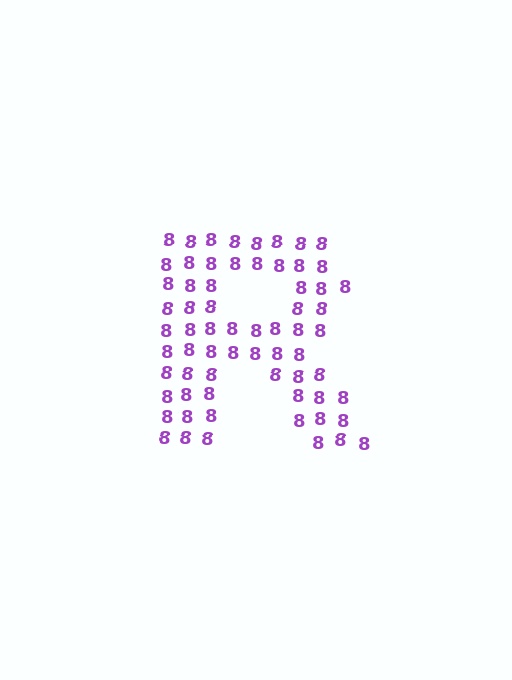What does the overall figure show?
The overall figure shows the letter R.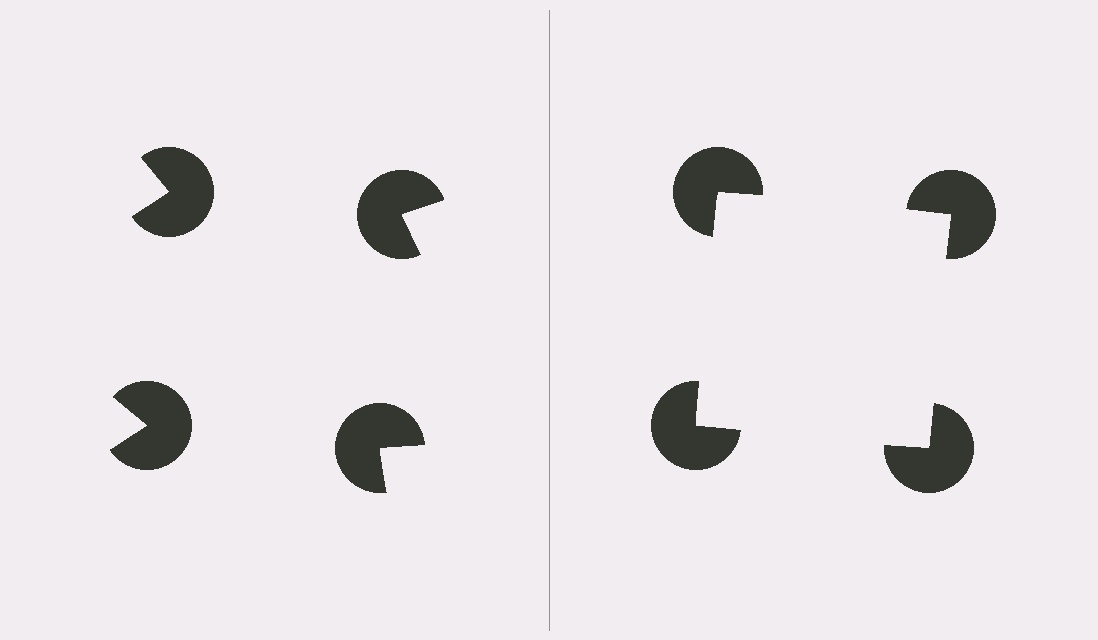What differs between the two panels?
The pac-man discs are positioned identically on both sides; only the wedge orientations differ. On the right they align to a square; on the left they are misaligned.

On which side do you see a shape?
An illusory square appears on the right side. On the left side the wedge cuts are rotated, so no coherent shape forms.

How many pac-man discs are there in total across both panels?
8 — 4 on each side.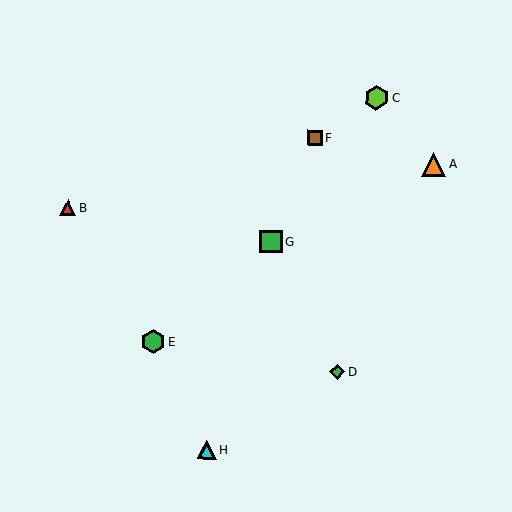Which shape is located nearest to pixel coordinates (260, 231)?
The green square (labeled G) at (271, 242) is nearest to that location.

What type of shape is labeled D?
Shape D is a green diamond.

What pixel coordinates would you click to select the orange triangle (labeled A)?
Click at (434, 164) to select the orange triangle A.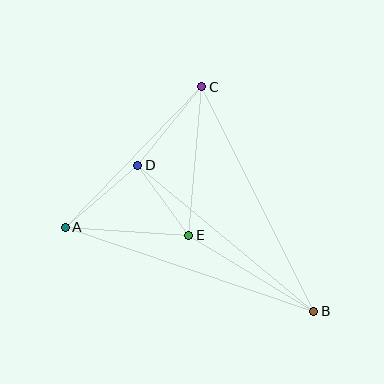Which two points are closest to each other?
Points D and E are closest to each other.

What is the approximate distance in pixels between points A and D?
The distance between A and D is approximately 96 pixels.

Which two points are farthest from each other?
Points A and B are farthest from each other.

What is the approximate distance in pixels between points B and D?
The distance between B and D is approximately 229 pixels.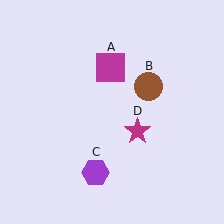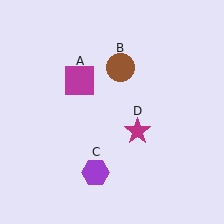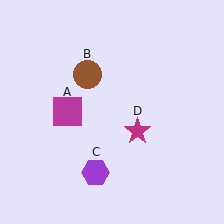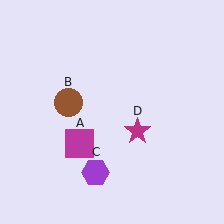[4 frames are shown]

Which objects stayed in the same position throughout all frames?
Purple hexagon (object C) and magenta star (object D) remained stationary.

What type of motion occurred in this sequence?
The magenta square (object A), brown circle (object B) rotated counterclockwise around the center of the scene.